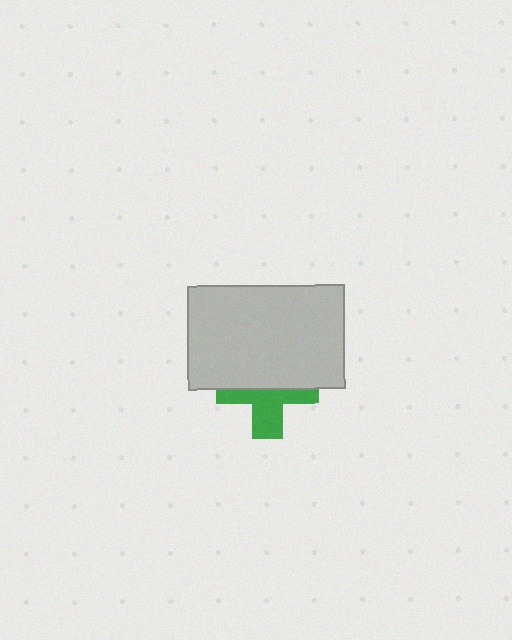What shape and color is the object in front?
The object in front is a light gray rectangle.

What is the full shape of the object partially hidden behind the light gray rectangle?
The partially hidden object is a green cross.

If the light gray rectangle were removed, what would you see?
You would see the complete green cross.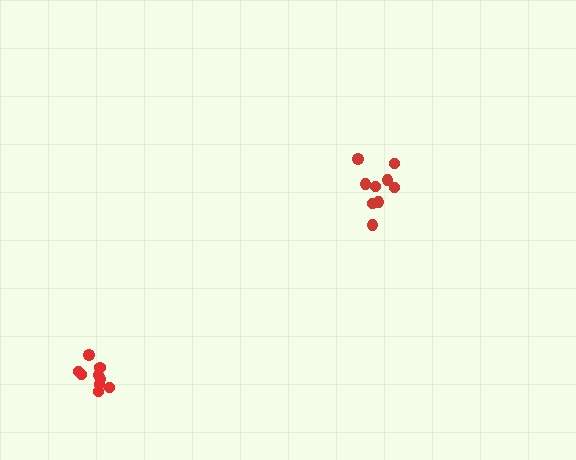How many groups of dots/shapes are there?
There are 2 groups.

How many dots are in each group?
Group 1: 9 dots, Group 2: 9 dots (18 total).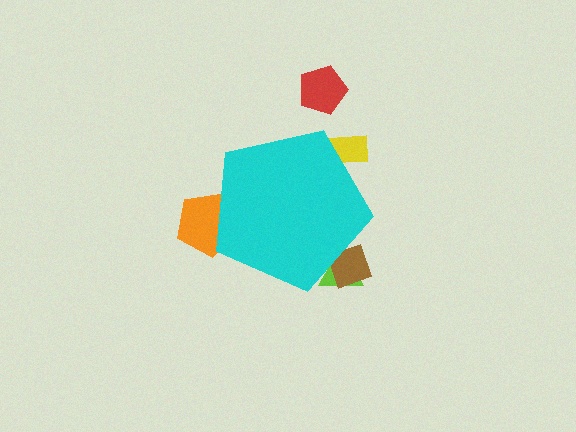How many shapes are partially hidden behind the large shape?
4 shapes are partially hidden.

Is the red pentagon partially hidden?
No, the red pentagon is fully visible.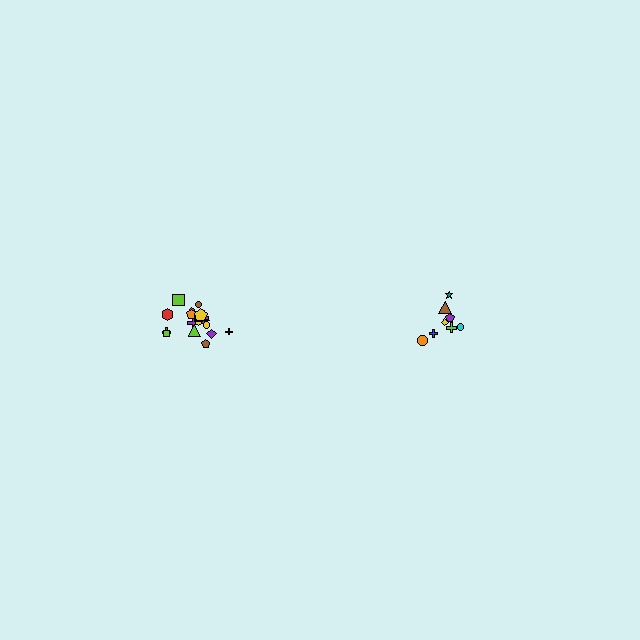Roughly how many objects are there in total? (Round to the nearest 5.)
Roughly 25 objects in total.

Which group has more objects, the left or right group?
The left group.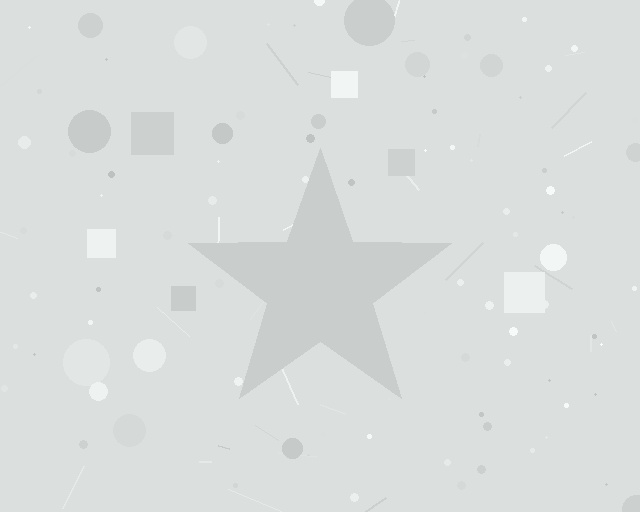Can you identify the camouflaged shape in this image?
The camouflaged shape is a star.